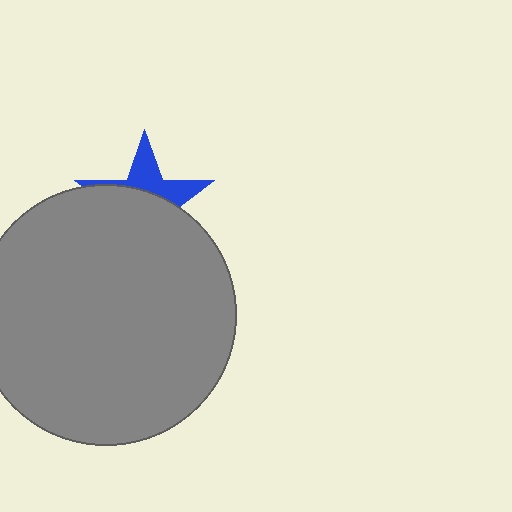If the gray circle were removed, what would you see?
You would see the complete blue star.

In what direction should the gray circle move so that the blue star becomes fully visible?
The gray circle should move down. That is the shortest direction to clear the overlap and leave the blue star fully visible.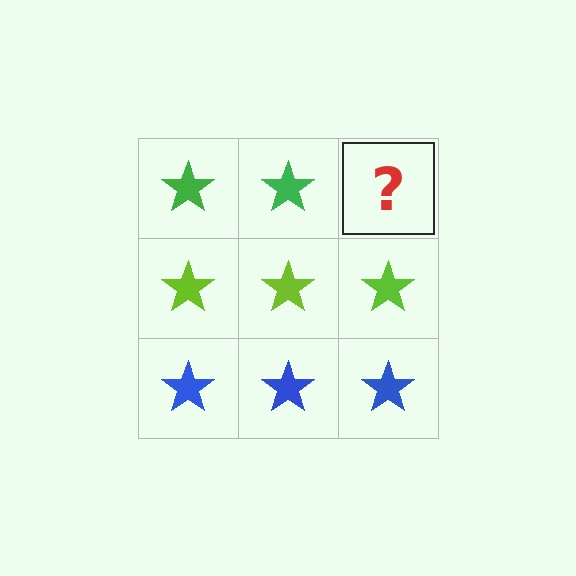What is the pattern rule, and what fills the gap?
The rule is that each row has a consistent color. The gap should be filled with a green star.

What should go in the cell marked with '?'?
The missing cell should contain a green star.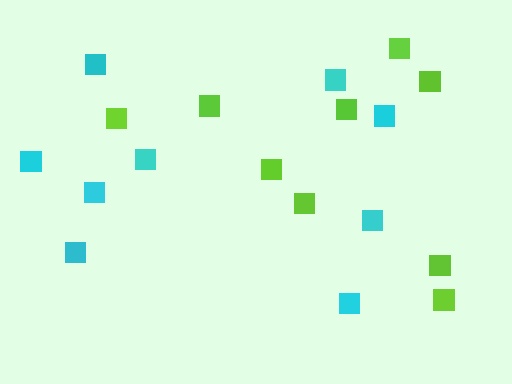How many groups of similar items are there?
There are 2 groups: one group of lime squares (9) and one group of cyan squares (9).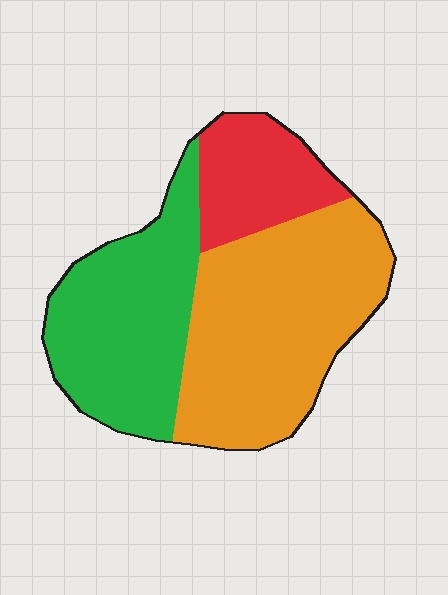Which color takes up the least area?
Red, at roughly 20%.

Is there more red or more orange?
Orange.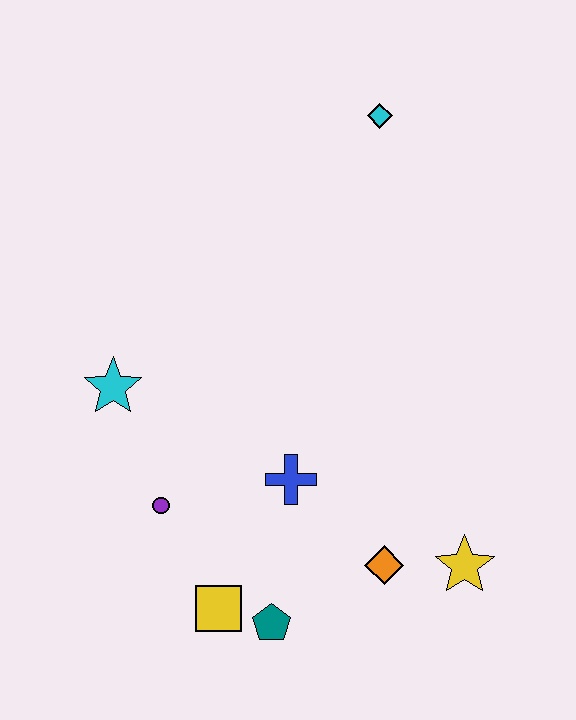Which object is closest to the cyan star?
The purple circle is closest to the cyan star.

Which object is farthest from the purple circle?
The cyan diamond is farthest from the purple circle.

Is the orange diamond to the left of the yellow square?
No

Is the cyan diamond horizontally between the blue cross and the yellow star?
Yes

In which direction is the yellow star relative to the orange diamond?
The yellow star is to the right of the orange diamond.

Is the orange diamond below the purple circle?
Yes